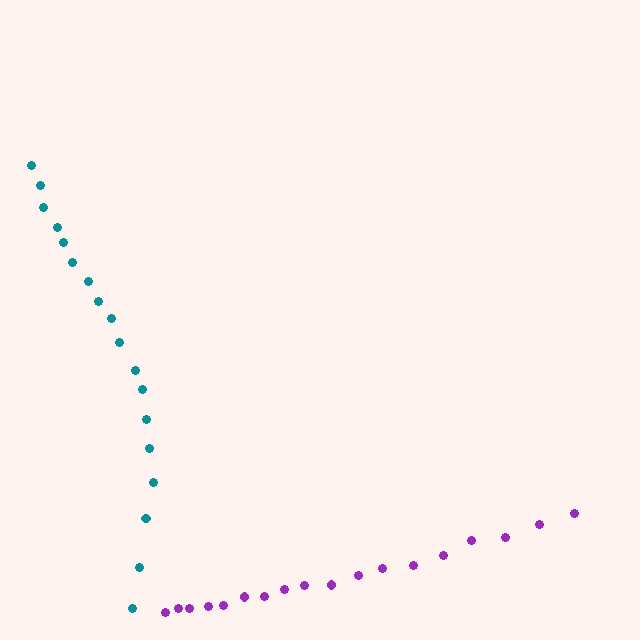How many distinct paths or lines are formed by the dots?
There are 2 distinct paths.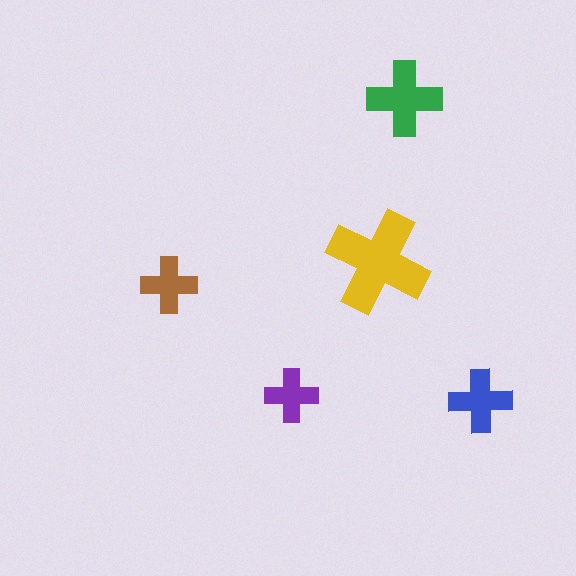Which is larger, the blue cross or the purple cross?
The blue one.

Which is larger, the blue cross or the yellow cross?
The yellow one.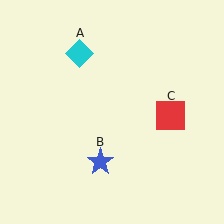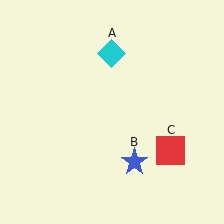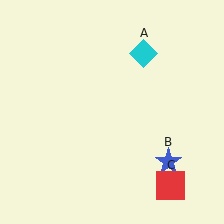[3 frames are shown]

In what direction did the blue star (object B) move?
The blue star (object B) moved right.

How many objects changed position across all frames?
3 objects changed position: cyan diamond (object A), blue star (object B), red square (object C).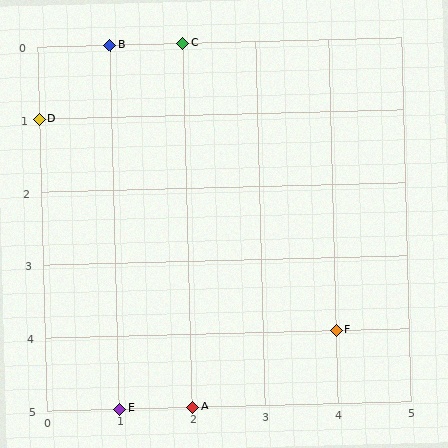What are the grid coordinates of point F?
Point F is at grid coordinates (4, 4).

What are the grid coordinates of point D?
Point D is at grid coordinates (0, 1).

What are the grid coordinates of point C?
Point C is at grid coordinates (2, 0).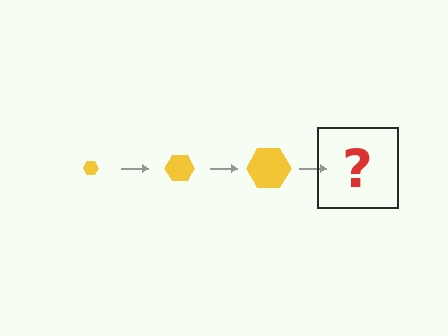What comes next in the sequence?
The next element should be a yellow hexagon, larger than the previous one.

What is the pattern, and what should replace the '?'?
The pattern is that the hexagon gets progressively larger each step. The '?' should be a yellow hexagon, larger than the previous one.